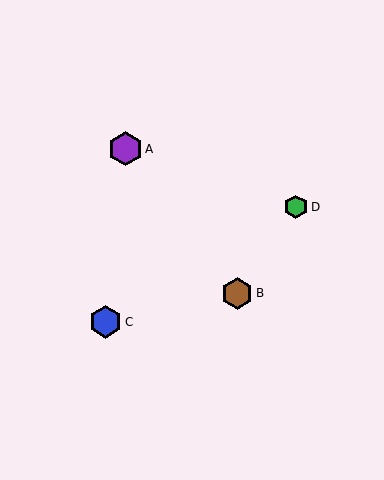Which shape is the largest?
The purple hexagon (labeled A) is the largest.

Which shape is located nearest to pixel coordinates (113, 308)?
The blue hexagon (labeled C) at (106, 322) is nearest to that location.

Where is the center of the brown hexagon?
The center of the brown hexagon is at (237, 293).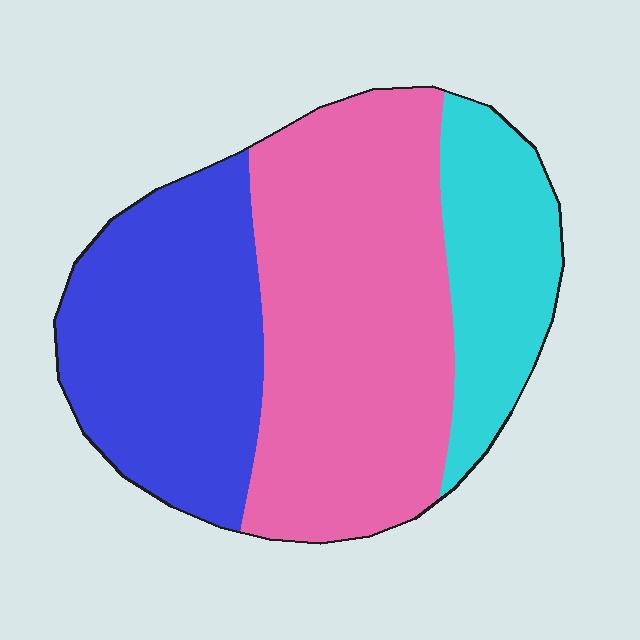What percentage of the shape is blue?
Blue takes up about one third (1/3) of the shape.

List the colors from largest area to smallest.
From largest to smallest: pink, blue, cyan.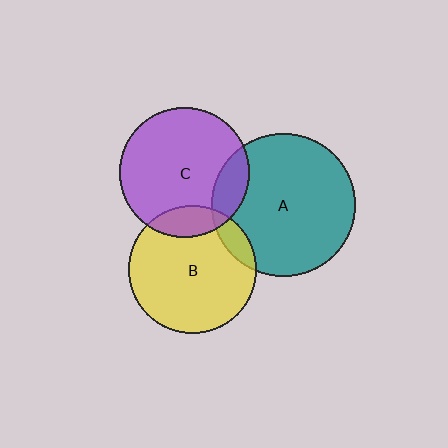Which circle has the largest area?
Circle A (teal).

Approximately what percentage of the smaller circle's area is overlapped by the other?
Approximately 15%.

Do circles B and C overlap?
Yes.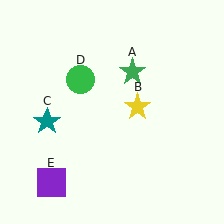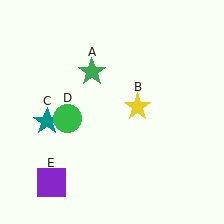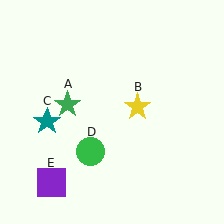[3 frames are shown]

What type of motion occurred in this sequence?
The green star (object A), green circle (object D) rotated counterclockwise around the center of the scene.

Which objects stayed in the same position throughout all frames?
Yellow star (object B) and teal star (object C) and purple square (object E) remained stationary.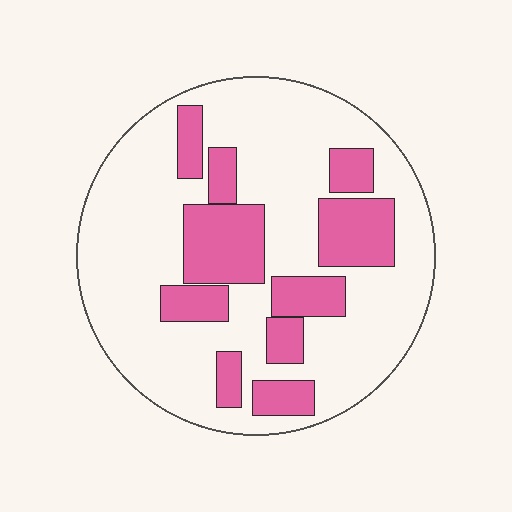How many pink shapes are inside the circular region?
10.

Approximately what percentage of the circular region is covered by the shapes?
Approximately 30%.